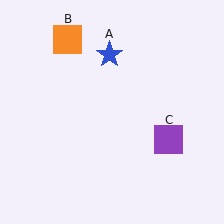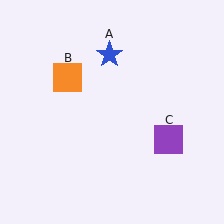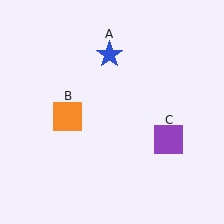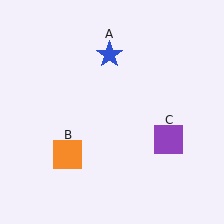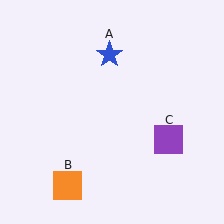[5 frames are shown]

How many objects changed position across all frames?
1 object changed position: orange square (object B).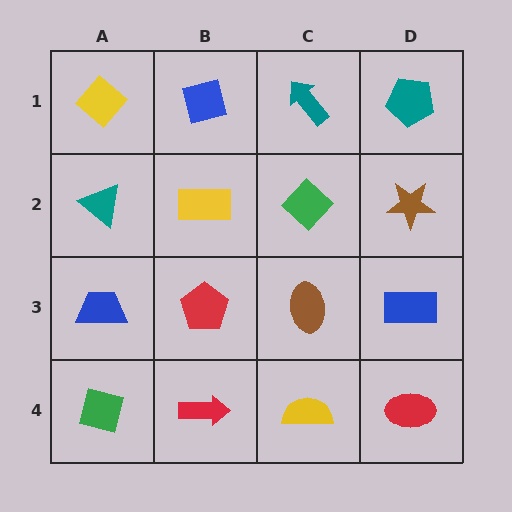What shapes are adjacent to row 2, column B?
A blue diamond (row 1, column B), a red pentagon (row 3, column B), a teal triangle (row 2, column A), a green diamond (row 2, column C).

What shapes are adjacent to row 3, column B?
A yellow rectangle (row 2, column B), a red arrow (row 4, column B), a blue trapezoid (row 3, column A), a brown ellipse (row 3, column C).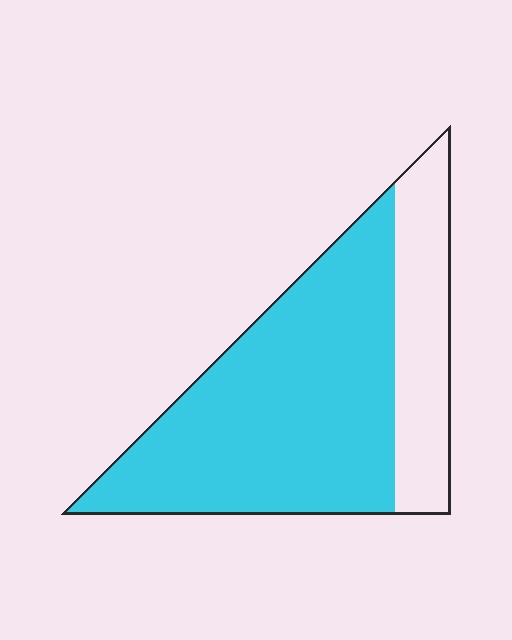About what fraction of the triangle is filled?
About three quarters (3/4).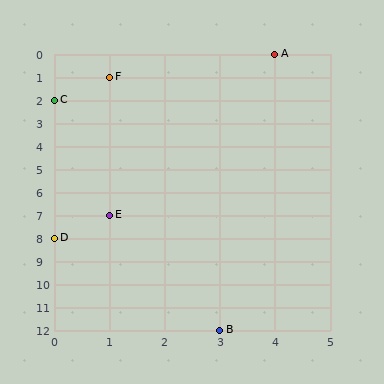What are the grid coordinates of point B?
Point B is at grid coordinates (3, 12).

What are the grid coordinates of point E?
Point E is at grid coordinates (1, 7).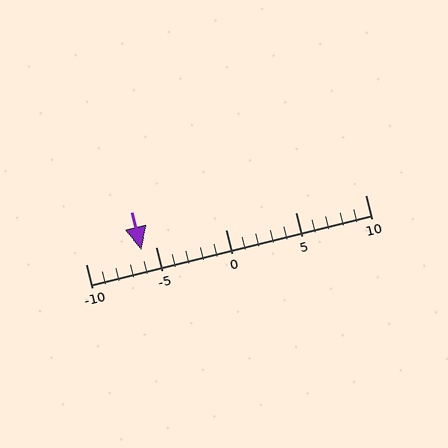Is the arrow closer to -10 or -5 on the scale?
The arrow is closer to -5.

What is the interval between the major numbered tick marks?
The major tick marks are spaced 5 units apart.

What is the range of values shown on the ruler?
The ruler shows values from -10 to 10.